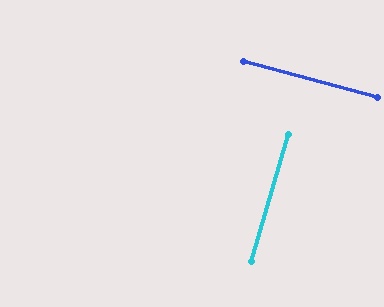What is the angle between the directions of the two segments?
Approximately 89 degrees.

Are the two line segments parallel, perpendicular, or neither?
Perpendicular — they meet at approximately 89°.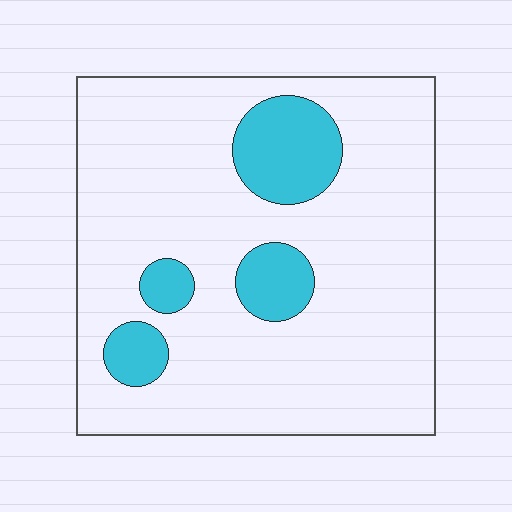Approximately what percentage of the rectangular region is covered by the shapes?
Approximately 15%.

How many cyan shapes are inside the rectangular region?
4.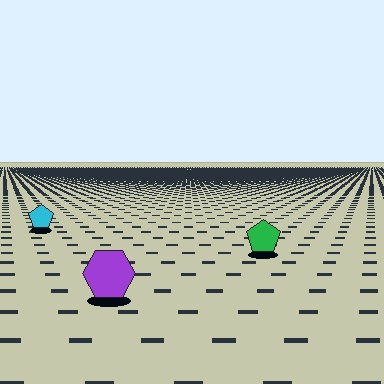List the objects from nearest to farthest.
From nearest to farthest: the purple hexagon, the green pentagon, the cyan pentagon.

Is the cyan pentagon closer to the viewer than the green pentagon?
No. The green pentagon is closer — you can tell from the texture gradient: the ground texture is coarser near it.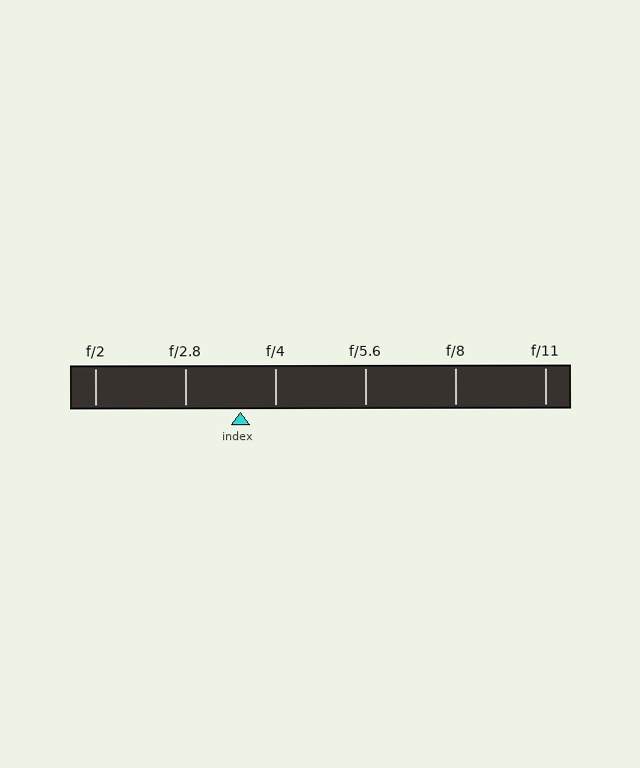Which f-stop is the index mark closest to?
The index mark is closest to f/4.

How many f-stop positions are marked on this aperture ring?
There are 6 f-stop positions marked.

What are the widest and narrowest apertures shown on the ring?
The widest aperture shown is f/2 and the narrowest is f/11.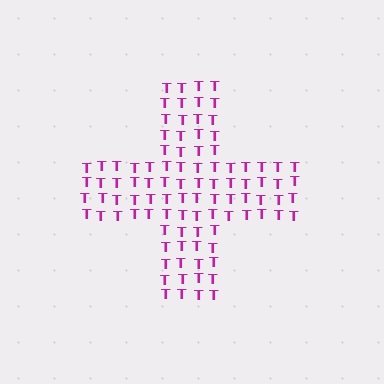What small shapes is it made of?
It is made of small letter T's.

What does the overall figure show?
The overall figure shows a cross.